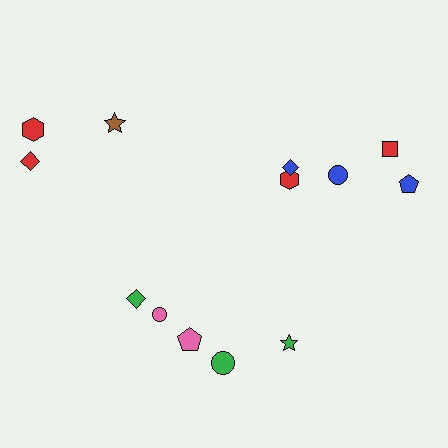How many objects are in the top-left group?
There are 3 objects.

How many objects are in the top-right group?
There are 5 objects.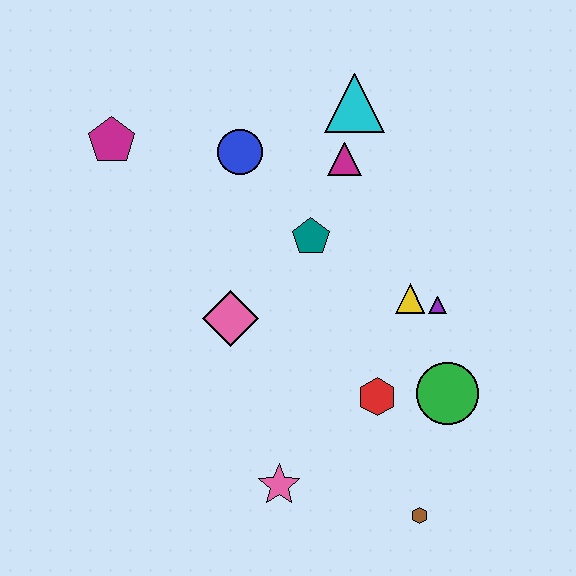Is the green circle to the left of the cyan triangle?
No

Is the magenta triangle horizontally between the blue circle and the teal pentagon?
No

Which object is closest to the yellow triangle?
The purple triangle is closest to the yellow triangle.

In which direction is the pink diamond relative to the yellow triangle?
The pink diamond is to the left of the yellow triangle.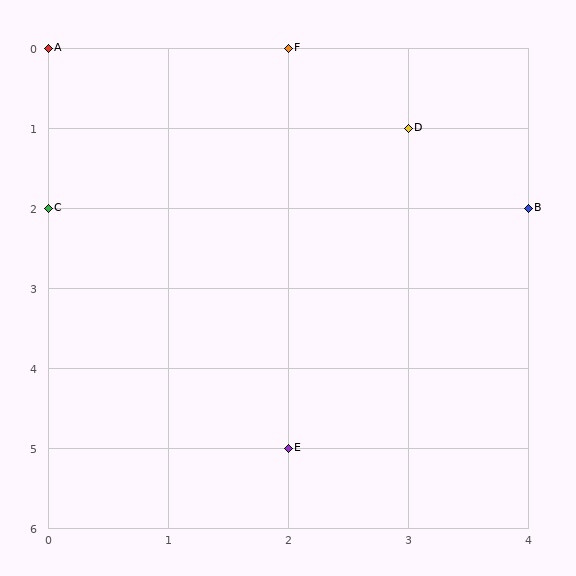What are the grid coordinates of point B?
Point B is at grid coordinates (4, 2).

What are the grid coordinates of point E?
Point E is at grid coordinates (2, 5).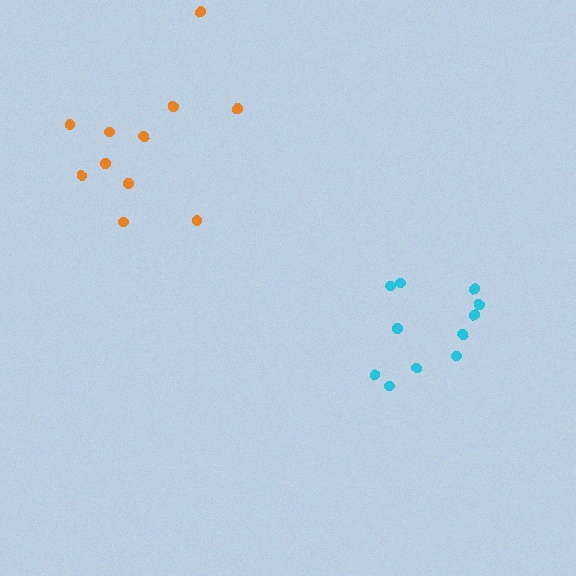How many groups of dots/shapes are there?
There are 2 groups.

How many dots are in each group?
Group 1: 11 dots, Group 2: 11 dots (22 total).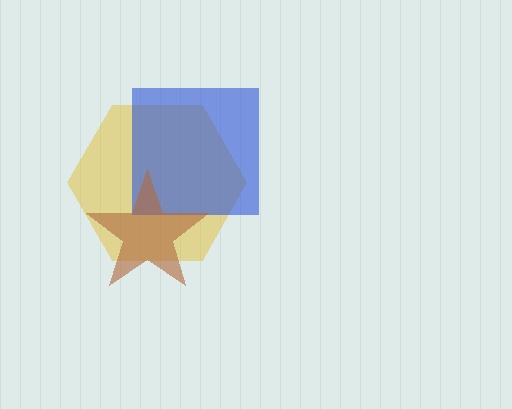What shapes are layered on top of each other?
The layered shapes are: a yellow hexagon, a blue square, a brown star.